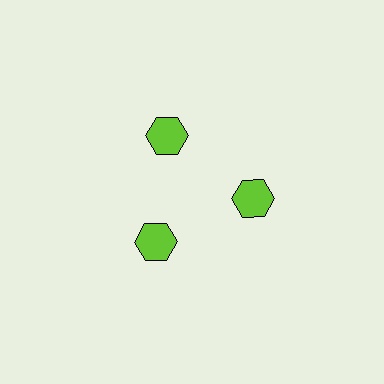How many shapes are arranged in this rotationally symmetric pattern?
There are 3 shapes, arranged in 3 groups of 1.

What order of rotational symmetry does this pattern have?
This pattern has 3-fold rotational symmetry.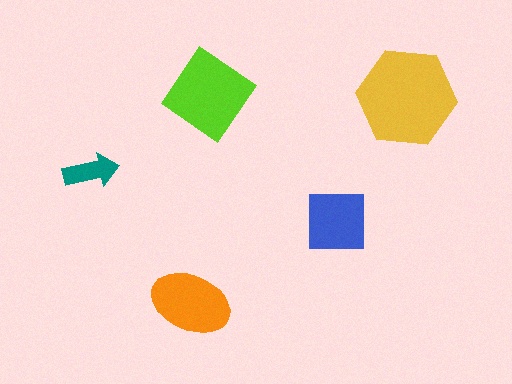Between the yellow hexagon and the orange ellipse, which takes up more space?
The yellow hexagon.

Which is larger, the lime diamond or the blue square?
The lime diamond.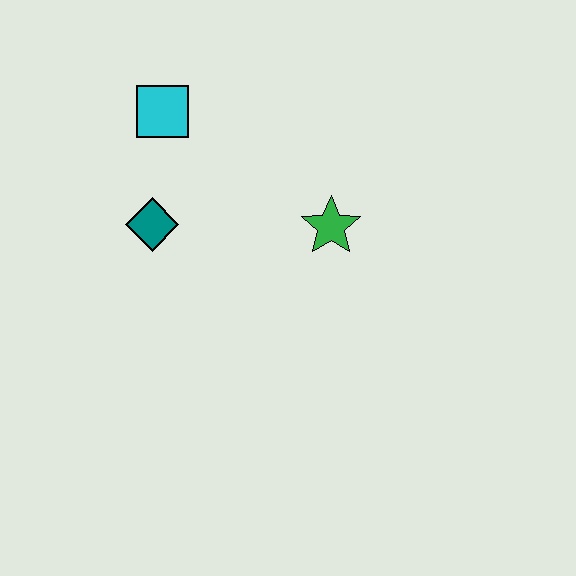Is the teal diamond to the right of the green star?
No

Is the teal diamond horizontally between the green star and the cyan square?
No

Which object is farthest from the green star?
The cyan square is farthest from the green star.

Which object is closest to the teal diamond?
The cyan square is closest to the teal diamond.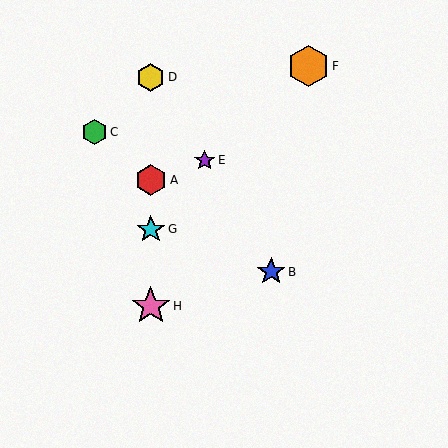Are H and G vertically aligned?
Yes, both are at x≈151.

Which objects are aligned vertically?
Objects A, D, G, H are aligned vertically.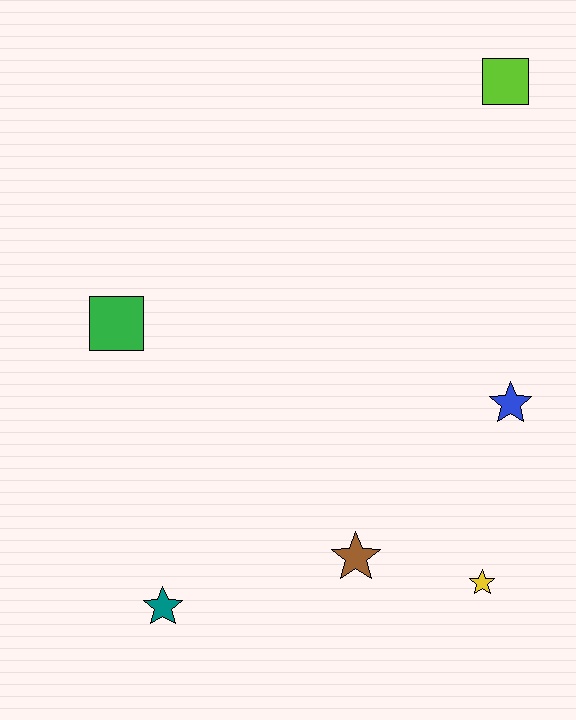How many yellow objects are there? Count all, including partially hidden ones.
There is 1 yellow object.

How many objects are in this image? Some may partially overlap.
There are 6 objects.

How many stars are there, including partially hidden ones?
There are 4 stars.